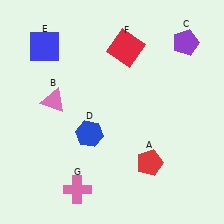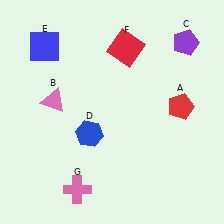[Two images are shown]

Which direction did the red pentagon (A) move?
The red pentagon (A) moved up.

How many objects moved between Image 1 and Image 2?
1 object moved between the two images.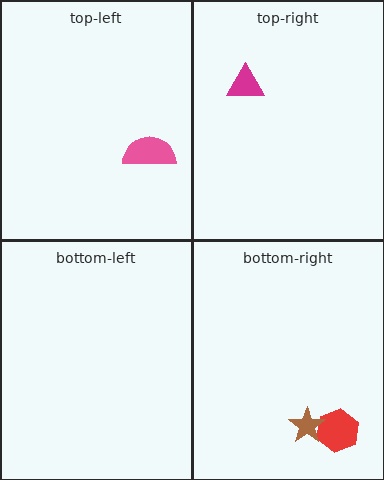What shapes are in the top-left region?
The pink semicircle.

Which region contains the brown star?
The bottom-right region.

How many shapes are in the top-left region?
1.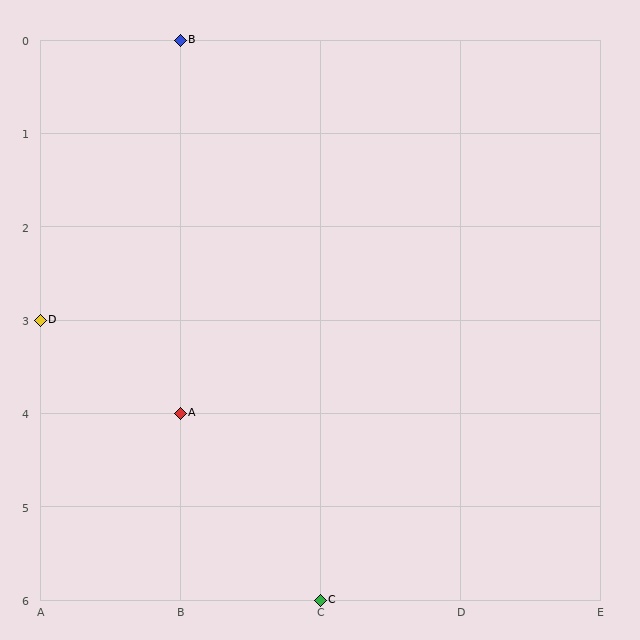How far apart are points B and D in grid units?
Points B and D are 1 column and 3 rows apart (about 3.2 grid units diagonally).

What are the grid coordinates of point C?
Point C is at grid coordinates (C, 6).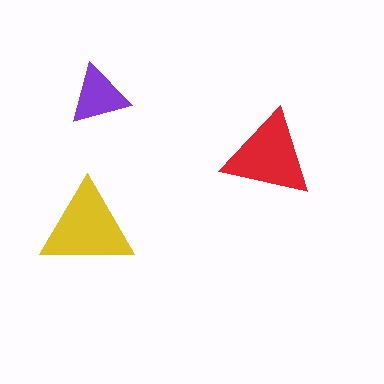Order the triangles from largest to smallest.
the yellow one, the red one, the purple one.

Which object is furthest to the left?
The yellow triangle is leftmost.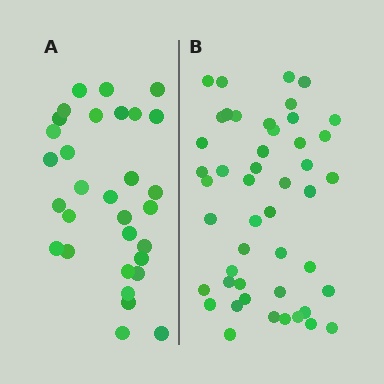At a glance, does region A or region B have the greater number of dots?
Region B (the right region) has more dots.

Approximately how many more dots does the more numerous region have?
Region B has approximately 15 more dots than region A.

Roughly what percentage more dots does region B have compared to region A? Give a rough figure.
About 50% more.